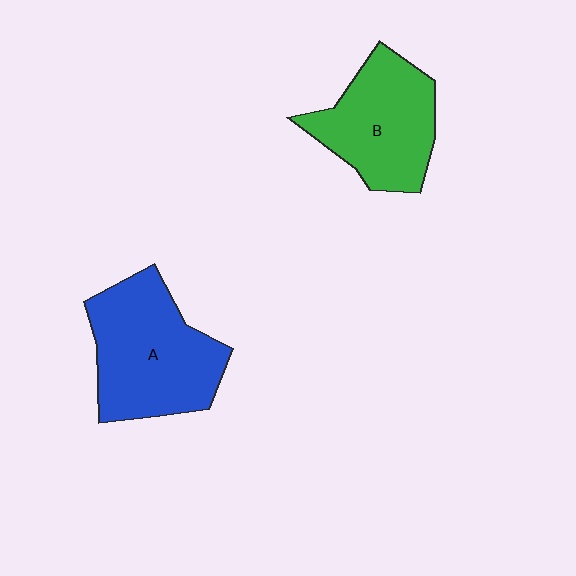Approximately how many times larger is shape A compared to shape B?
Approximately 1.2 times.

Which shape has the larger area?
Shape A (blue).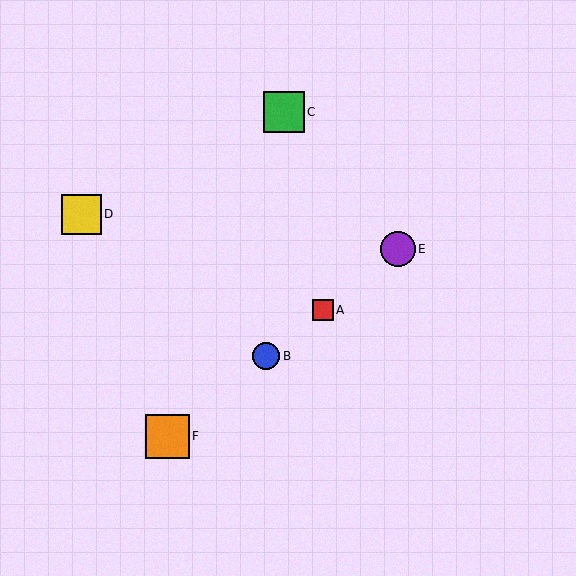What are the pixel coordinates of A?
Object A is at (323, 310).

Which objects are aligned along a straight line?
Objects A, B, E, F are aligned along a straight line.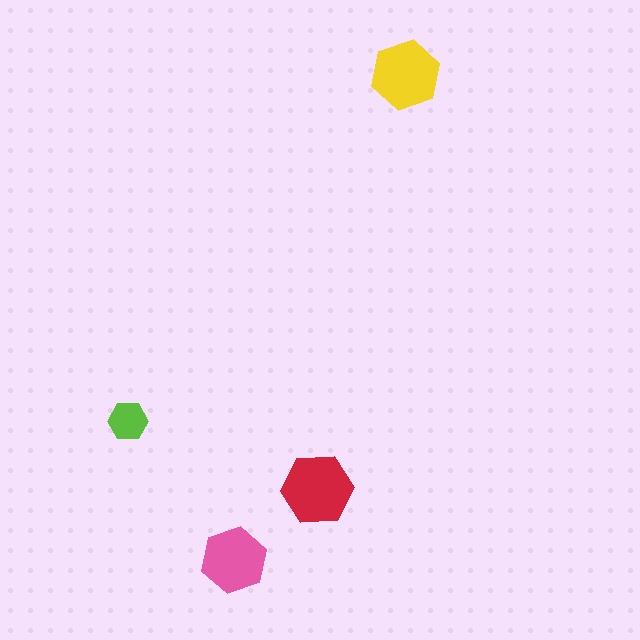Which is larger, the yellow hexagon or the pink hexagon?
The yellow one.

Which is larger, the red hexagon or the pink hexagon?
The red one.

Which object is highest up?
The yellow hexagon is topmost.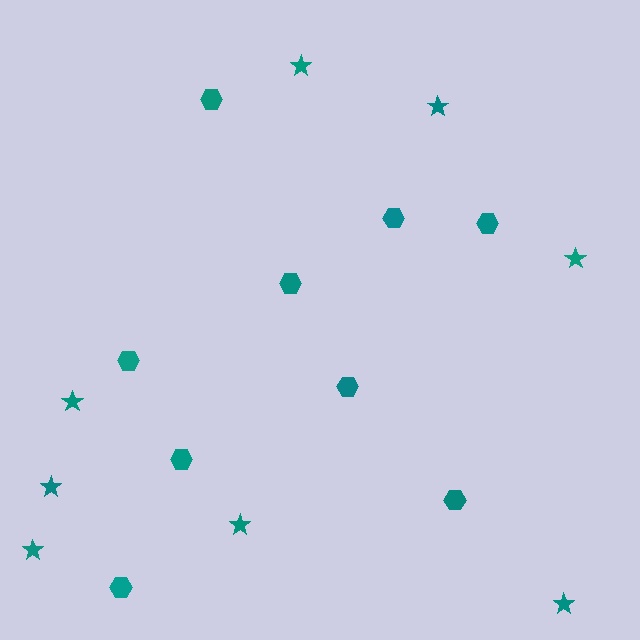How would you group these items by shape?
There are 2 groups: one group of hexagons (9) and one group of stars (8).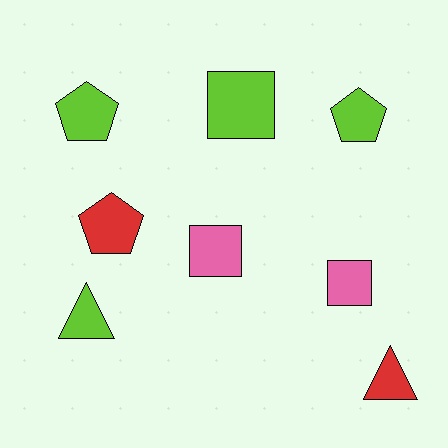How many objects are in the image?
There are 8 objects.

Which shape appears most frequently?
Square, with 3 objects.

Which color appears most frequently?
Lime, with 4 objects.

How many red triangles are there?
There is 1 red triangle.